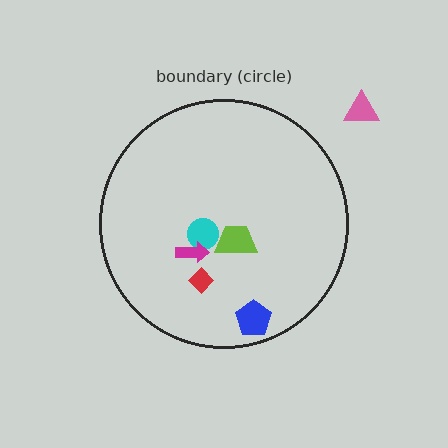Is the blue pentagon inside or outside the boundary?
Inside.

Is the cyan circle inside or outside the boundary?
Inside.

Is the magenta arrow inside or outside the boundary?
Inside.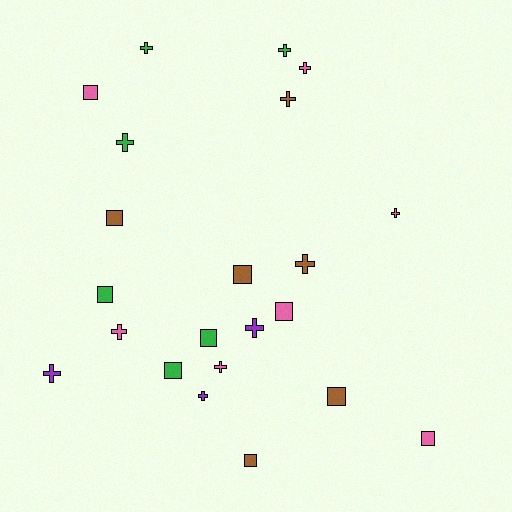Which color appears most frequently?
Pink, with 7 objects.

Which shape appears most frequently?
Cross, with 12 objects.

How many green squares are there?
There are 3 green squares.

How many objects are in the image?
There are 22 objects.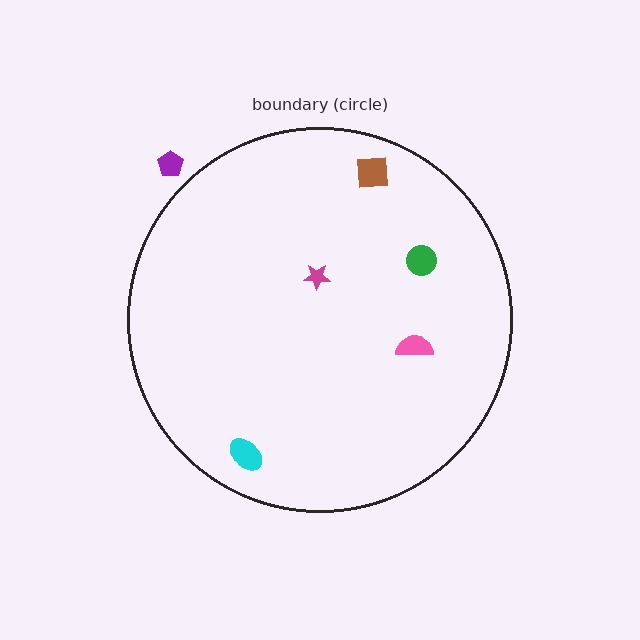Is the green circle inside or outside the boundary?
Inside.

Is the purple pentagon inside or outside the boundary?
Outside.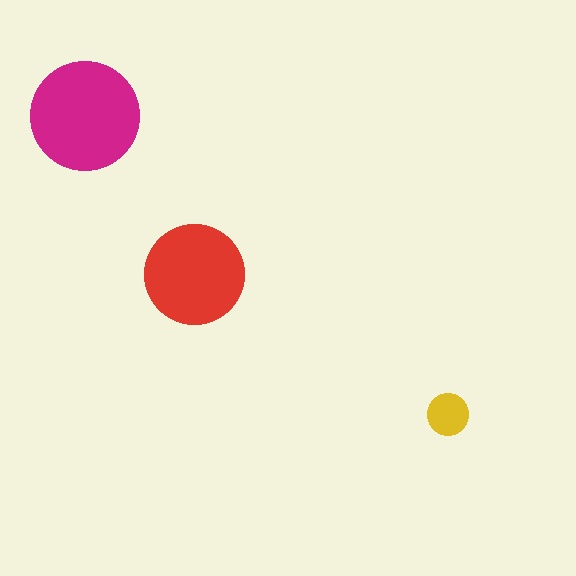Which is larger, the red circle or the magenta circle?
The magenta one.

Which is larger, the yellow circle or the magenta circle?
The magenta one.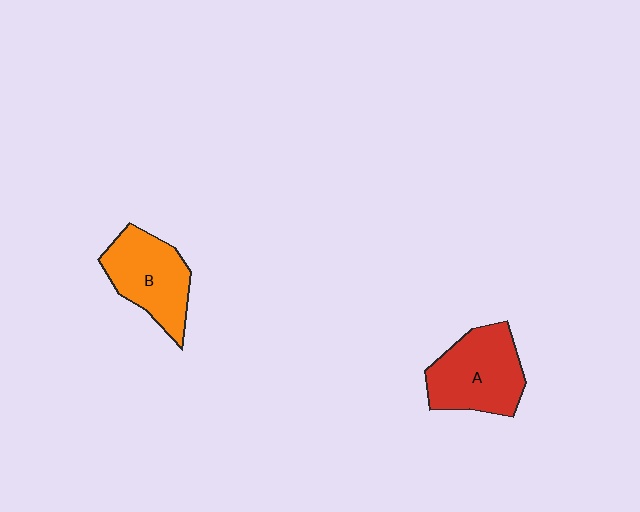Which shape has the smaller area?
Shape B (orange).